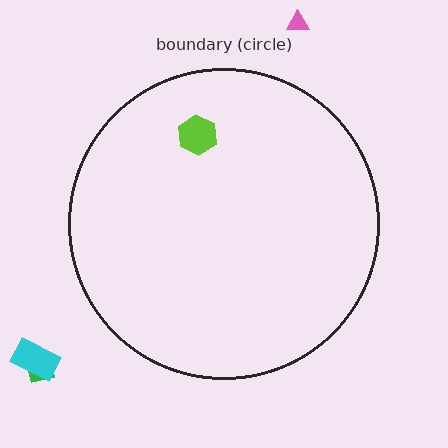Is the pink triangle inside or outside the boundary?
Outside.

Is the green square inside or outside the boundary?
Outside.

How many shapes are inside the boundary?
1 inside, 3 outside.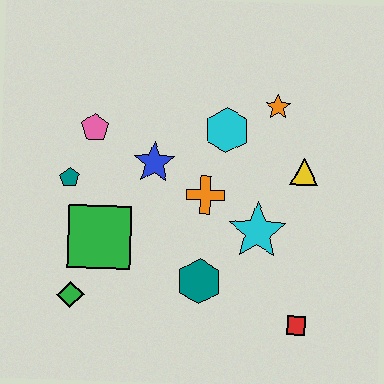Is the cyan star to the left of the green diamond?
No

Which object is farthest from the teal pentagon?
The red square is farthest from the teal pentagon.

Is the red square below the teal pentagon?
Yes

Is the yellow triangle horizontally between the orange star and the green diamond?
No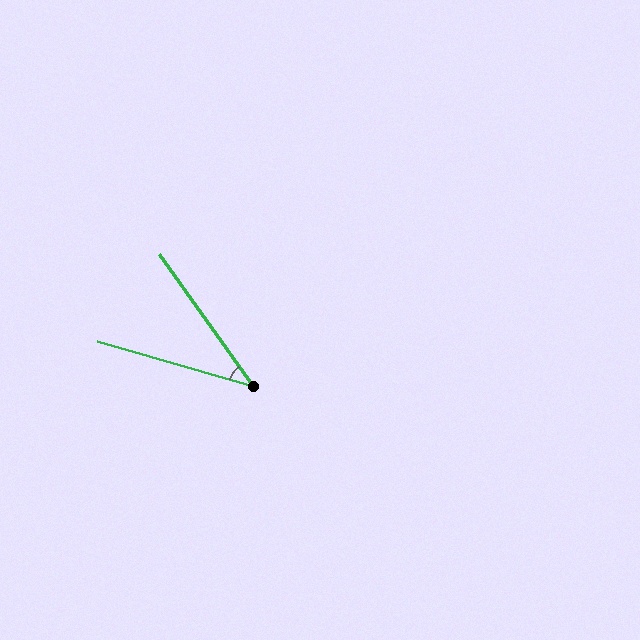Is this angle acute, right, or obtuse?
It is acute.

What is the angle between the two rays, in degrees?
Approximately 38 degrees.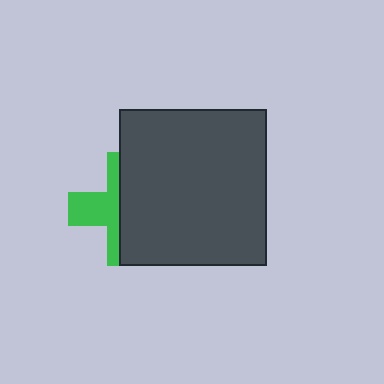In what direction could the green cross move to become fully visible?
The green cross could move left. That would shift it out from behind the dark gray rectangle entirely.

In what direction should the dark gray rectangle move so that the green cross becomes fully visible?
The dark gray rectangle should move right. That is the shortest direction to clear the overlap and leave the green cross fully visible.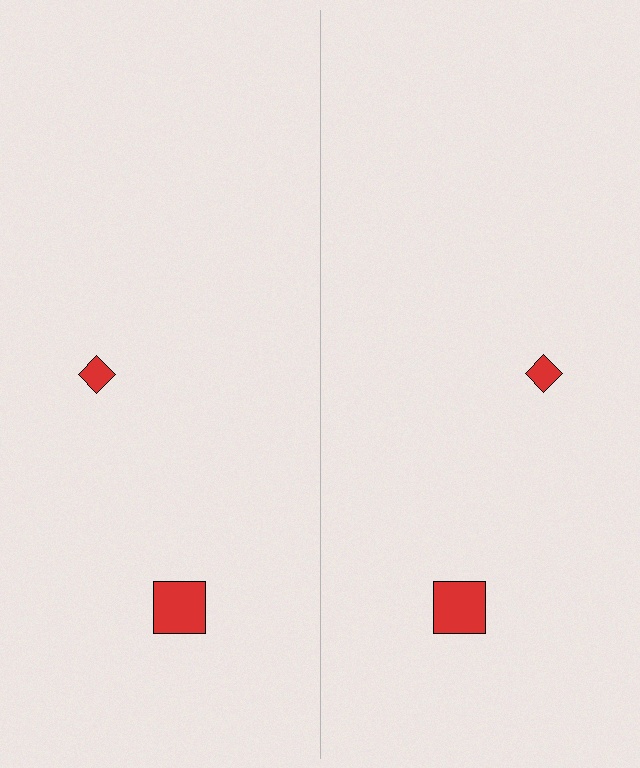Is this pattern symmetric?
Yes, this pattern has bilateral (reflection) symmetry.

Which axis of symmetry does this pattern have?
The pattern has a vertical axis of symmetry running through the center of the image.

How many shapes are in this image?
There are 4 shapes in this image.